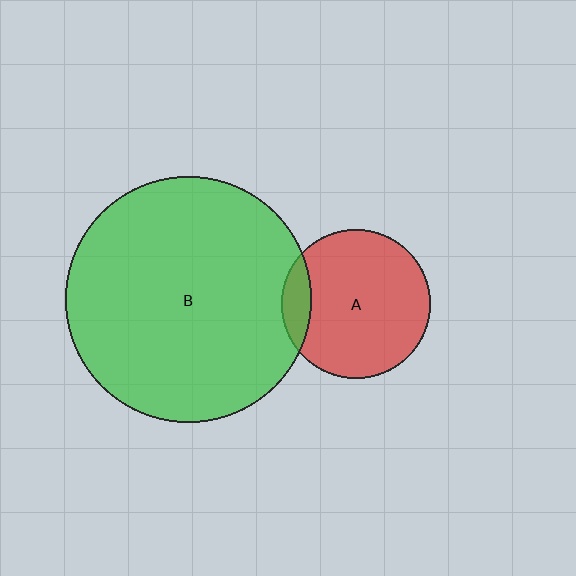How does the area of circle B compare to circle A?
Approximately 2.8 times.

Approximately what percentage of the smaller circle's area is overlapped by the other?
Approximately 10%.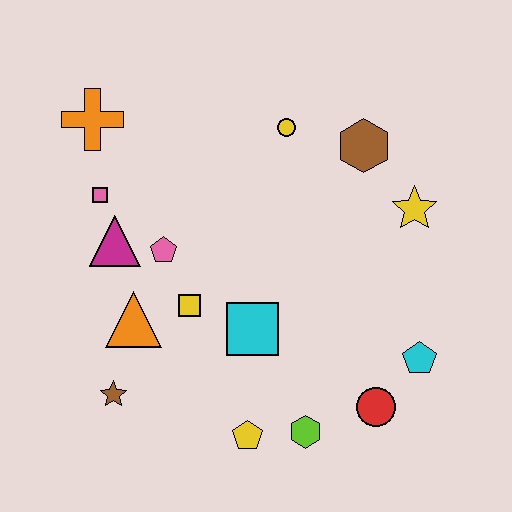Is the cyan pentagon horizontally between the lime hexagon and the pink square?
No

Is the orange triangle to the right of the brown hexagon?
No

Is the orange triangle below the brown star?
No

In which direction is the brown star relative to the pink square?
The brown star is below the pink square.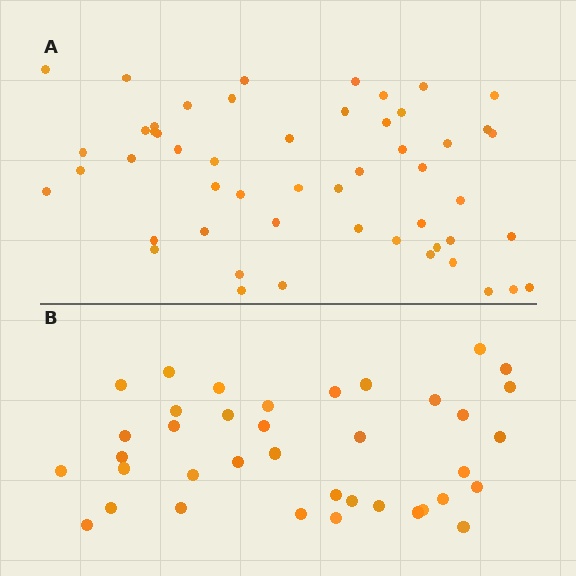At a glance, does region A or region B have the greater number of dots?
Region A (the top region) has more dots.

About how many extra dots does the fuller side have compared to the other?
Region A has approximately 15 more dots than region B.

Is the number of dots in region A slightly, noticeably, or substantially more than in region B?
Region A has noticeably more, but not dramatically so. The ratio is roughly 1.4 to 1.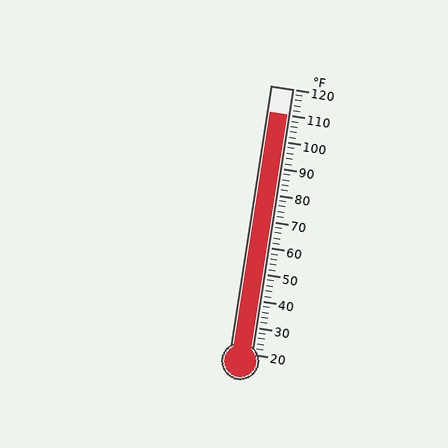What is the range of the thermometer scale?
The thermometer scale ranges from 20°F to 120°F.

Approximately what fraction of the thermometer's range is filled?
The thermometer is filled to approximately 90% of its range.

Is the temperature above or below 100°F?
The temperature is above 100°F.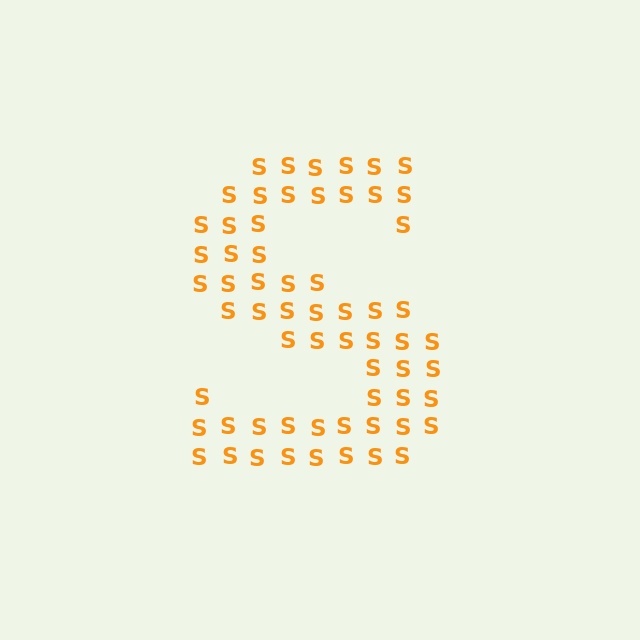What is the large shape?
The large shape is the letter S.